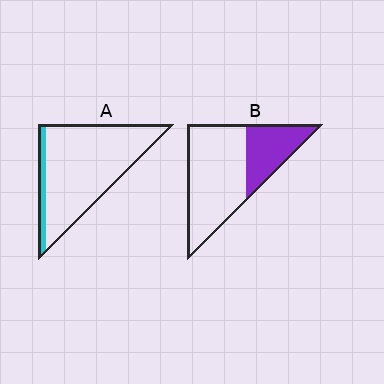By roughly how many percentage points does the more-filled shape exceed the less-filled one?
By roughly 20 percentage points (B over A).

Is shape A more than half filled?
No.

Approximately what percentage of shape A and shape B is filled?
A is approximately 10% and B is approximately 30%.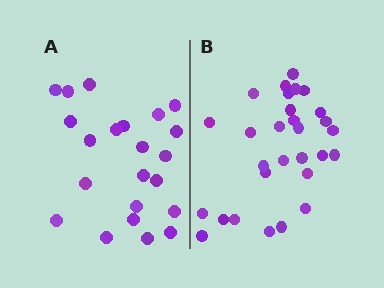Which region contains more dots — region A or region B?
Region B (the right region) has more dots.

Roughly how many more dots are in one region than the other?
Region B has roughly 8 or so more dots than region A.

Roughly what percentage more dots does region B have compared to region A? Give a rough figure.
About 30% more.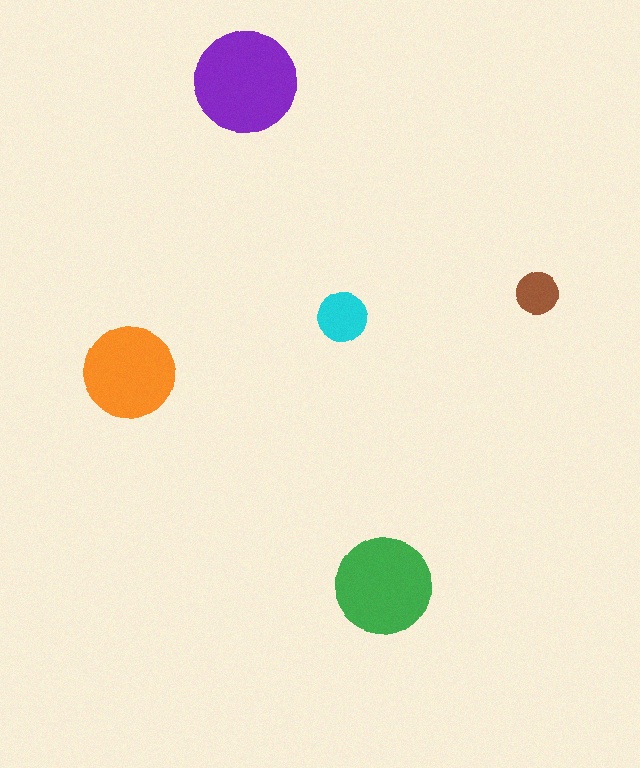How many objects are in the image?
There are 5 objects in the image.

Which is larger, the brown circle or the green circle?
The green one.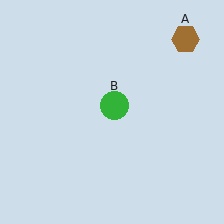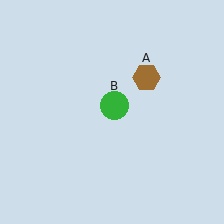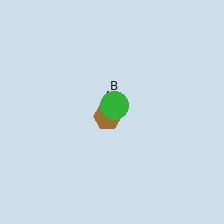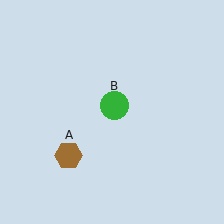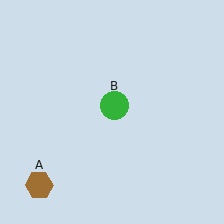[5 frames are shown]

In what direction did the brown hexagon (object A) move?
The brown hexagon (object A) moved down and to the left.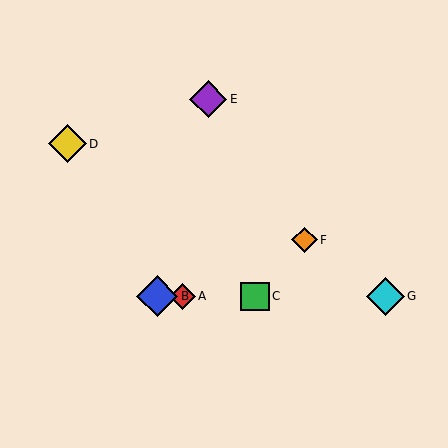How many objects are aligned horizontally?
4 objects (A, B, C, G) are aligned horizontally.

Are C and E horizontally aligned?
No, C is at y≈296 and E is at y≈99.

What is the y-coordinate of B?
Object B is at y≈296.